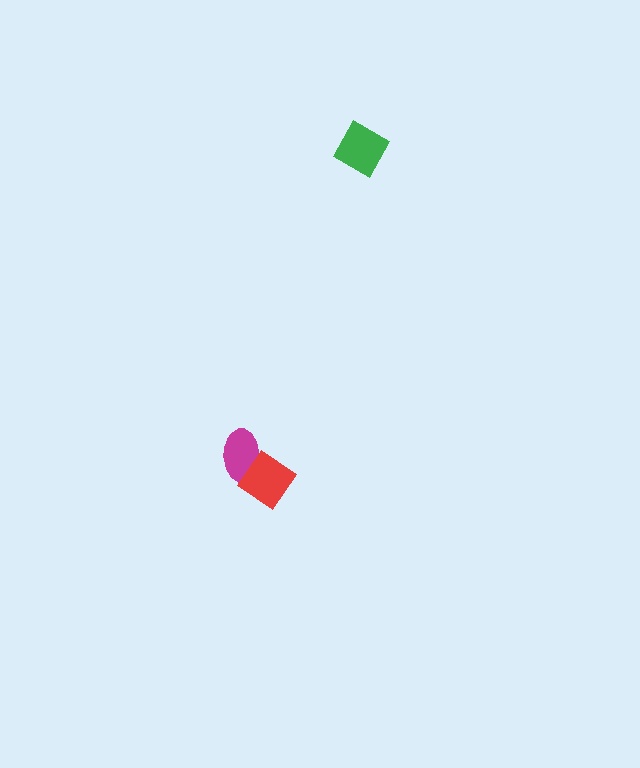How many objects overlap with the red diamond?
1 object overlaps with the red diamond.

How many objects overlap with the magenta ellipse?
1 object overlaps with the magenta ellipse.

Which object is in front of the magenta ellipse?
The red diamond is in front of the magenta ellipse.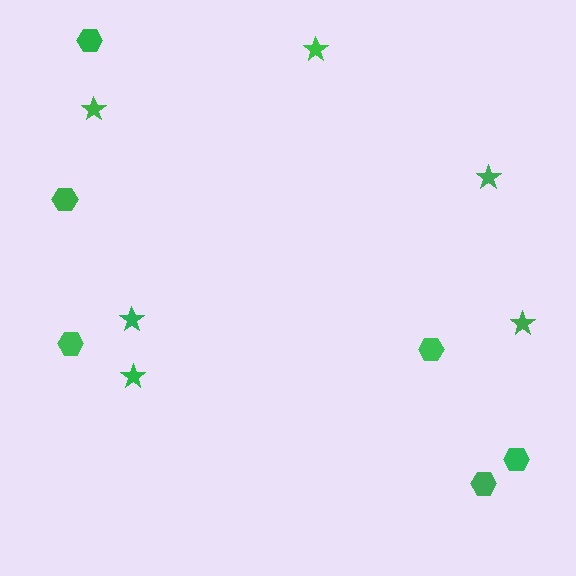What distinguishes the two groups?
There are 2 groups: one group of hexagons (6) and one group of stars (6).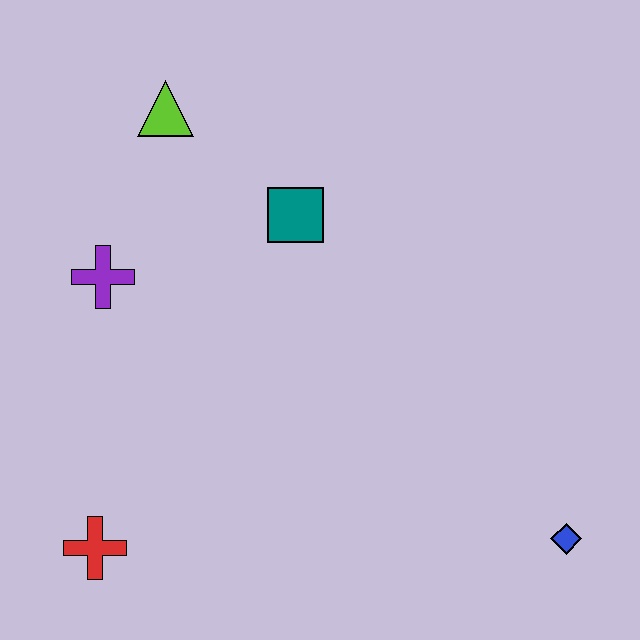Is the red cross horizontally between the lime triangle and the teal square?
No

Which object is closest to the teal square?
The lime triangle is closest to the teal square.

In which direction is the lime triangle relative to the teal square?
The lime triangle is to the left of the teal square.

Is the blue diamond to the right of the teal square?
Yes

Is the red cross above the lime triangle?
No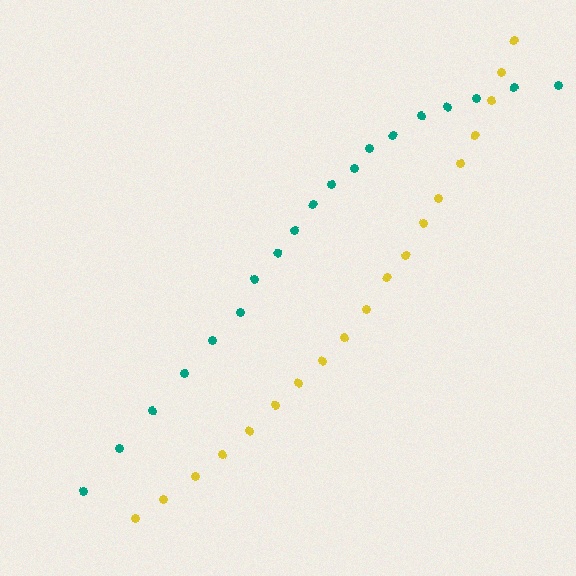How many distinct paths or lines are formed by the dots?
There are 2 distinct paths.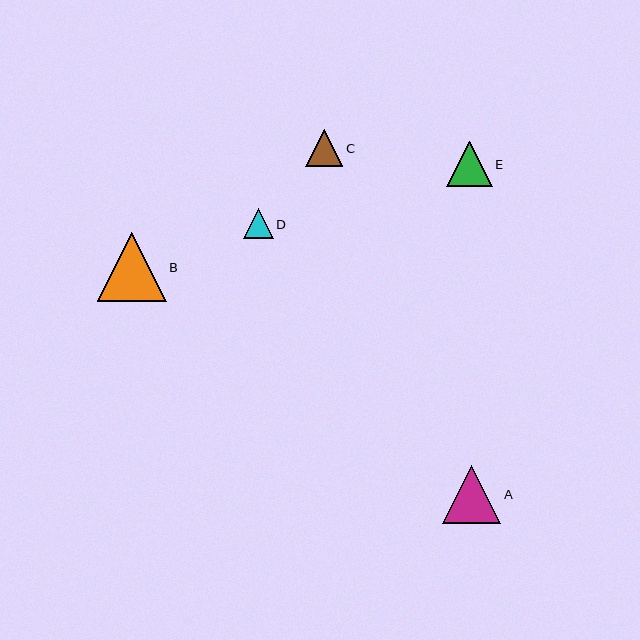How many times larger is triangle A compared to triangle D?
Triangle A is approximately 1.9 times the size of triangle D.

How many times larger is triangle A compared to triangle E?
Triangle A is approximately 1.3 times the size of triangle E.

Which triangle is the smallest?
Triangle D is the smallest with a size of approximately 30 pixels.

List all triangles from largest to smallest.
From largest to smallest: B, A, E, C, D.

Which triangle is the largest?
Triangle B is the largest with a size of approximately 69 pixels.